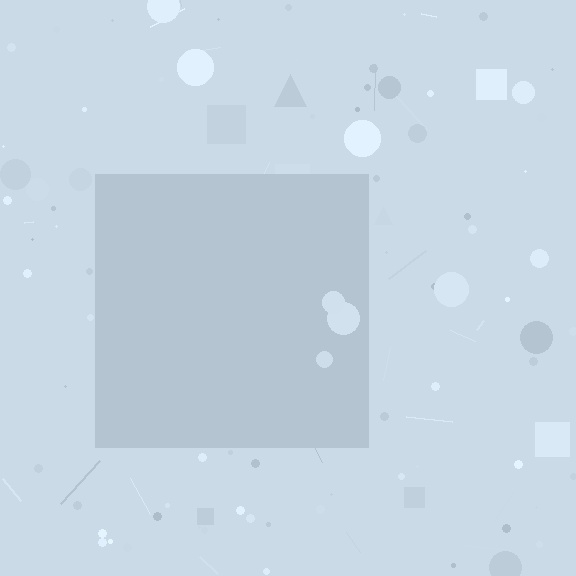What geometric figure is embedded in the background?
A square is embedded in the background.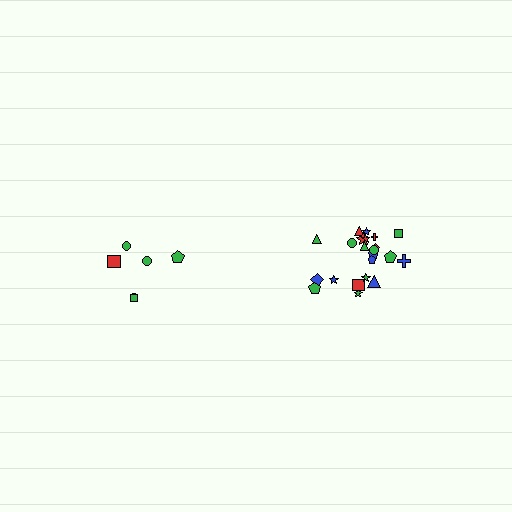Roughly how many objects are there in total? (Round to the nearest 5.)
Roughly 30 objects in total.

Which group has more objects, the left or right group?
The right group.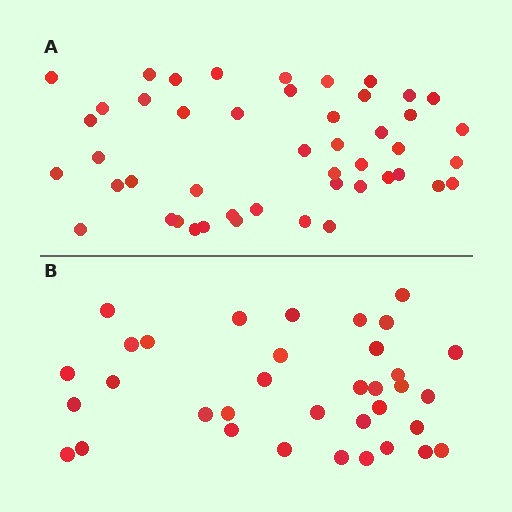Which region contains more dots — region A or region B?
Region A (the top region) has more dots.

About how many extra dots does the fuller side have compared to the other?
Region A has roughly 12 or so more dots than region B.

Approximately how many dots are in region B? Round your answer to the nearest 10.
About 40 dots. (The exact count is 35, which rounds to 40.)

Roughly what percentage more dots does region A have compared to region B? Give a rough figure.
About 35% more.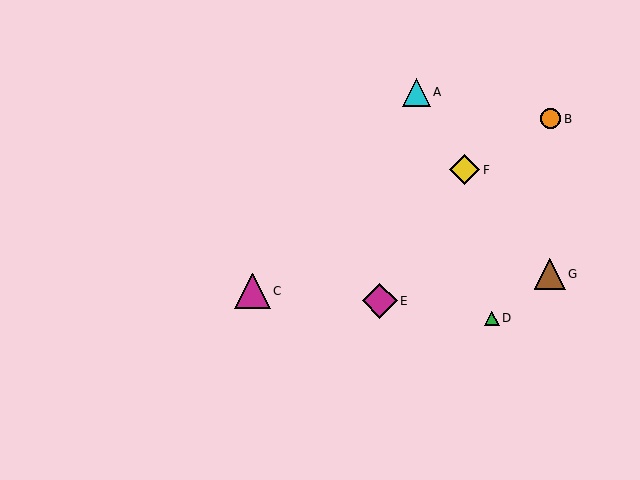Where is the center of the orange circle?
The center of the orange circle is at (551, 119).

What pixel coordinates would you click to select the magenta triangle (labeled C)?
Click at (253, 291) to select the magenta triangle C.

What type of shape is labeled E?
Shape E is a magenta diamond.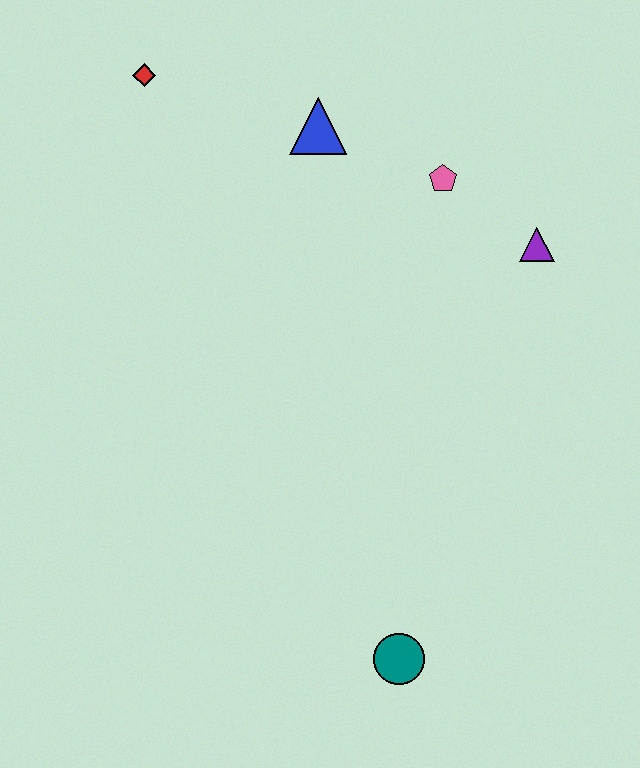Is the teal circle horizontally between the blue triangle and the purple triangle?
Yes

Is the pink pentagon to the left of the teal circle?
No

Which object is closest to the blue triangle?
The pink pentagon is closest to the blue triangle.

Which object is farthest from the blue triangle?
The teal circle is farthest from the blue triangle.